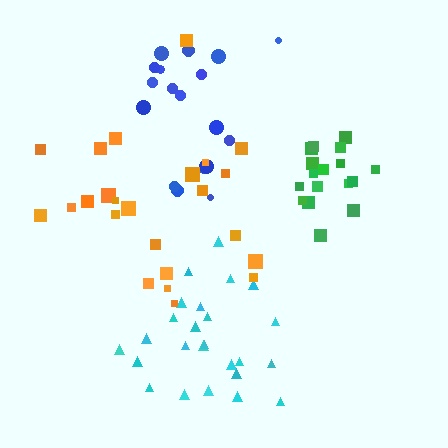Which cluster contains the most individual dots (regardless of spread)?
Cyan (25).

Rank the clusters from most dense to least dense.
green, cyan, blue, orange.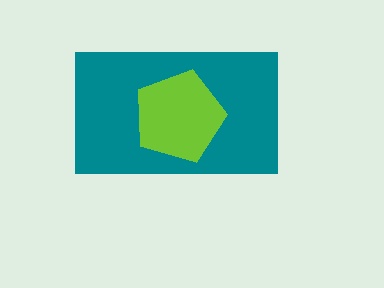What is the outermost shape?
The teal rectangle.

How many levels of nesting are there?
2.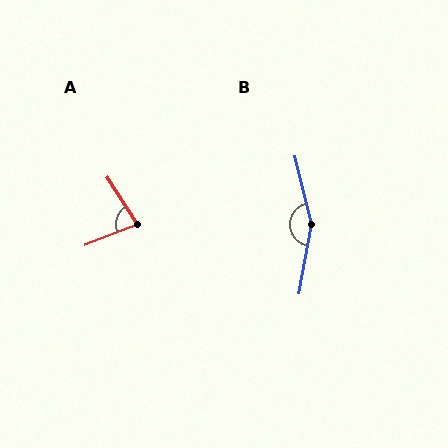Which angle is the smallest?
A, at approximately 79 degrees.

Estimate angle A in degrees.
Approximately 79 degrees.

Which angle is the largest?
B, at approximately 156 degrees.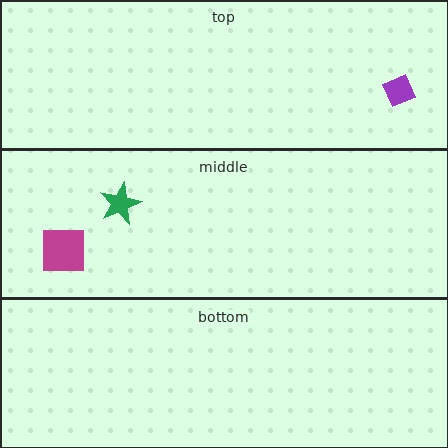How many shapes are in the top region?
1.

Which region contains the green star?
The middle region.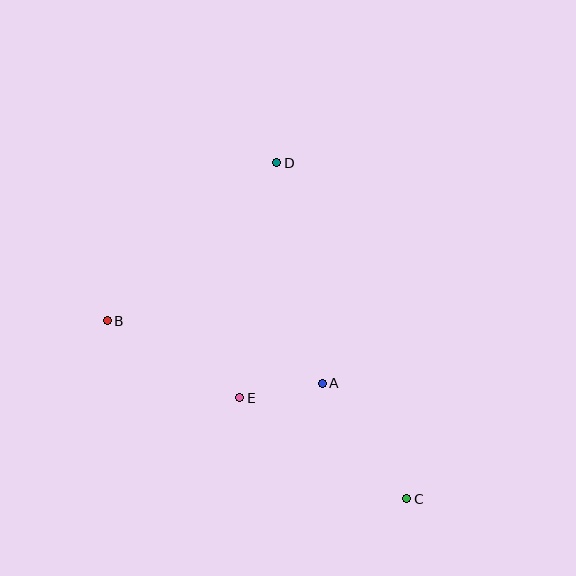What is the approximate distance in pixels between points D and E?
The distance between D and E is approximately 238 pixels.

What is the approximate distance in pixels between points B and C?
The distance between B and C is approximately 349 pixels.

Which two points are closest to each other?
Points A and E are closest to each other.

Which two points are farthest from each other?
Points C and D are farthest from each other.